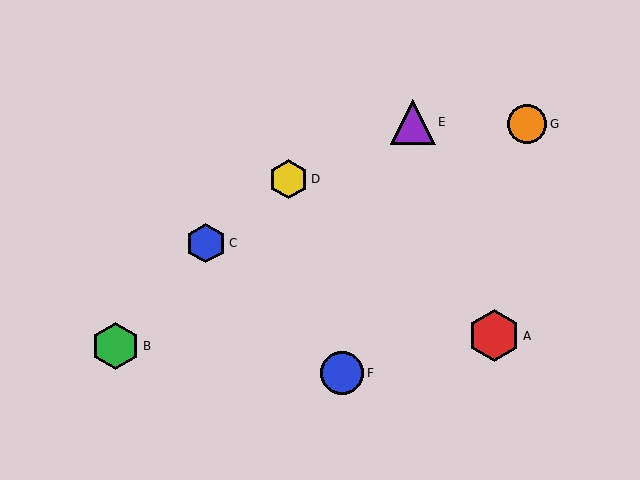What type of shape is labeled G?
Shape G is an orange circle.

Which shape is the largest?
The red hexagon (labeled A) is the largest.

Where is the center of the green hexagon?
The center of the green hexagon is at (116, 346).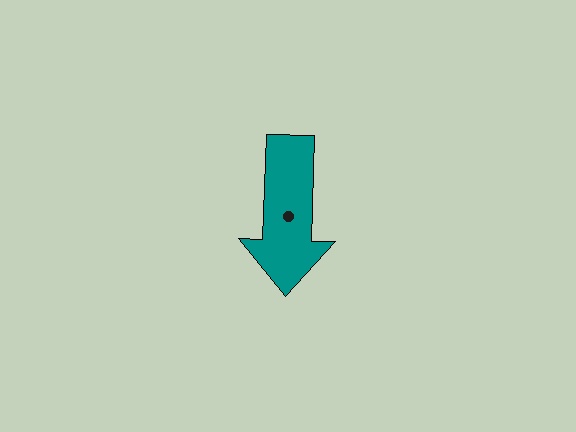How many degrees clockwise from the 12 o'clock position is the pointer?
Approximately 182 degrees.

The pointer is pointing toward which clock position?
Roughly 6 o'clock.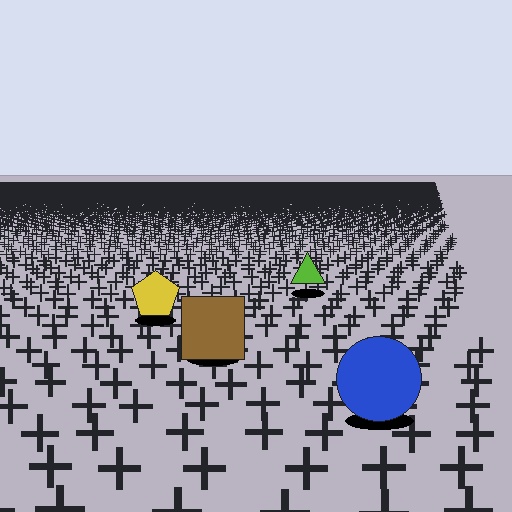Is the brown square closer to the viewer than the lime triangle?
Yes. The brown square is closer — you can tell from the texture gradient: the ground texture is coarser near it.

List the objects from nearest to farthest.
From nearest to farthest: the blue circle, the brown square, the yellow pentagon, the lime triangle.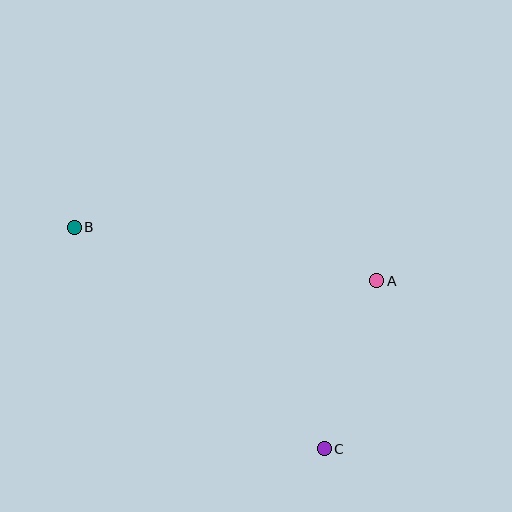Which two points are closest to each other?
Points A and C are closest to each other.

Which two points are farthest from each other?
Points B and C are farthest from each other.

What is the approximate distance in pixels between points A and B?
The distance between A and B is approximately 307 pixels.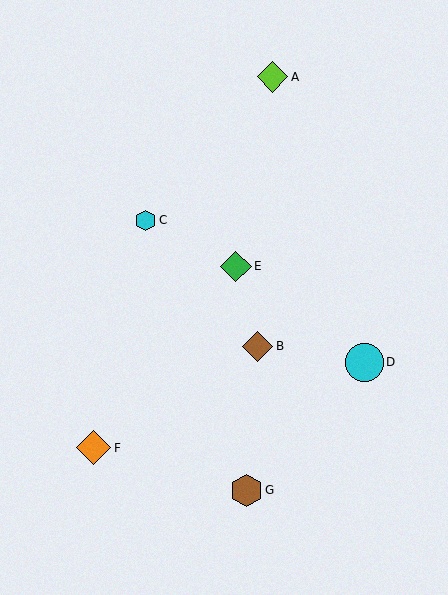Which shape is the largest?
The cyan circle (labeled D) is the largest.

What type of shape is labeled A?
Shape A is a lime diamond.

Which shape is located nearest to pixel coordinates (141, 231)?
The cyan hexagon (labeled C) at (145, 220) is nearest to that location.